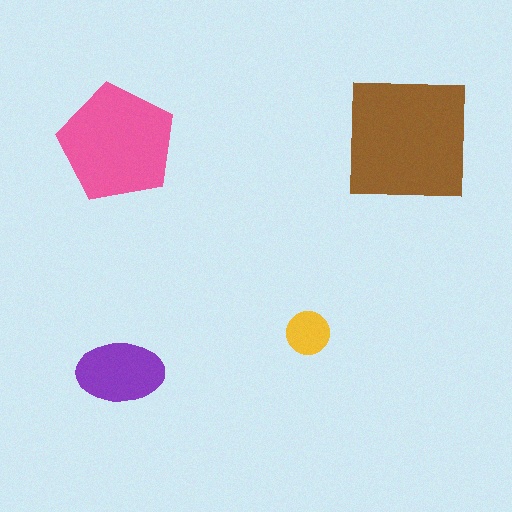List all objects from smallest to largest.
The yellow circle, the purple ellipse, the pink pentagon, the brown square.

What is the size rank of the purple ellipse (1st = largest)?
3rd.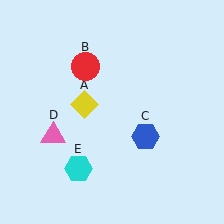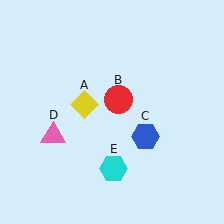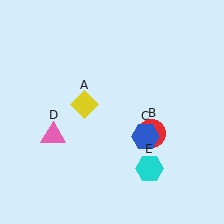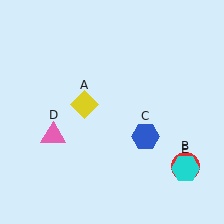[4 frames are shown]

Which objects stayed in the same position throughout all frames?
Yellow diamond (object A) and blue hexagon (object C) and pink triangle (object D) remained stationary.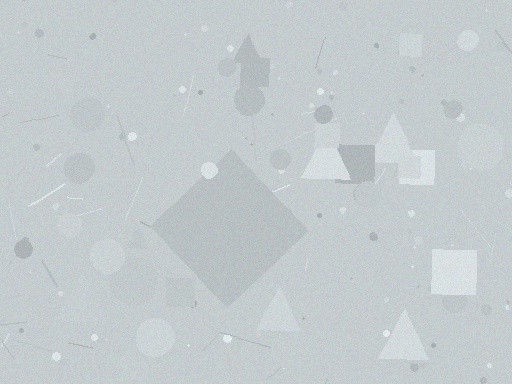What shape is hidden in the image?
A diamond is hidden in the image.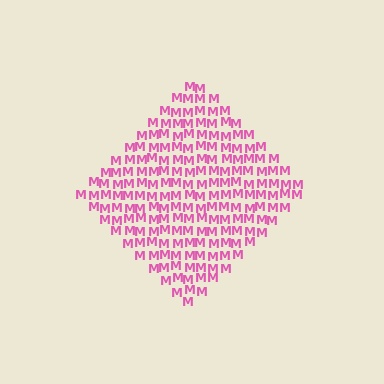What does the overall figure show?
The overall figure shows a diamond.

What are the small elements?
The small elements are letter M's.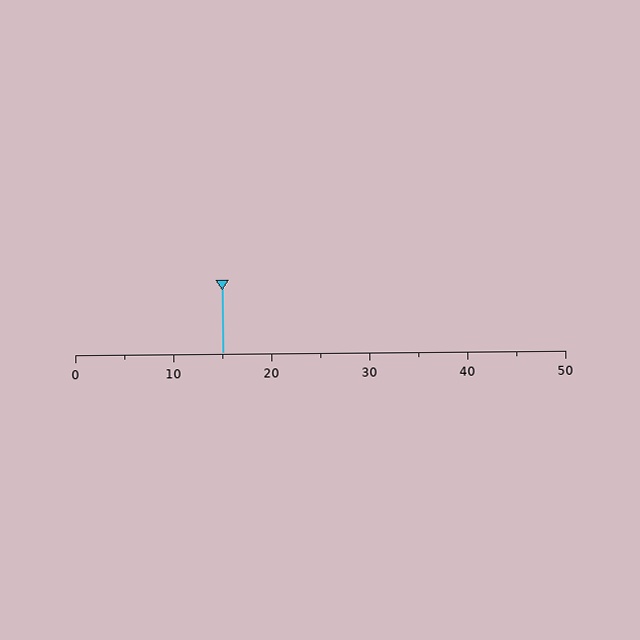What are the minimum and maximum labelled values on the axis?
The axis runs from 0 to 50.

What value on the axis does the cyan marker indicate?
The marker indicates approximately 15.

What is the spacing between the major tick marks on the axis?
The major ticks are spaced 10 apart.